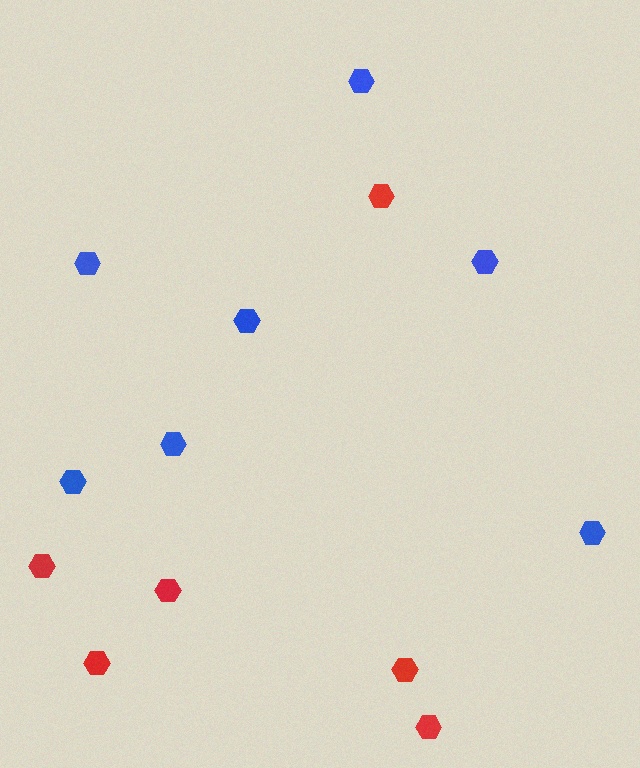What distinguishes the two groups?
There are 2 groups: one group of red hexagons (6) and one group of blue hexagons (7).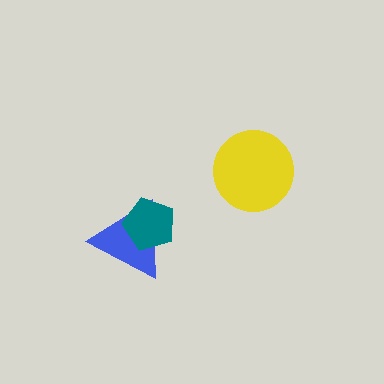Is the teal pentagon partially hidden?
No, no other shape covers it.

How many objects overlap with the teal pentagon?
1 object overlaps with the teal pentagon.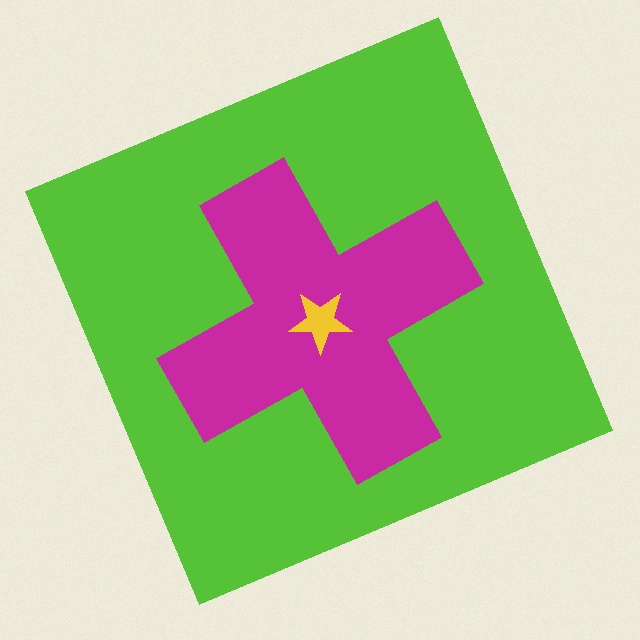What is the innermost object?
The yellow star.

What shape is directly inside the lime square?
The magenta cross.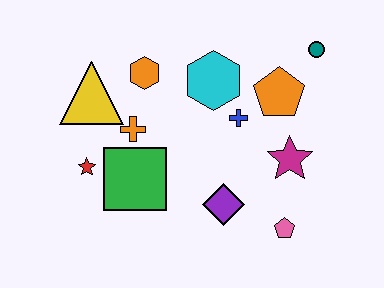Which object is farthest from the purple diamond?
The teal circle is farthest from the purple diamond.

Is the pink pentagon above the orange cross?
No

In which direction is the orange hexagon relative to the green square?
The orange hexagon is above the green square.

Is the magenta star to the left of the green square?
No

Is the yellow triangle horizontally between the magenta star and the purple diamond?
No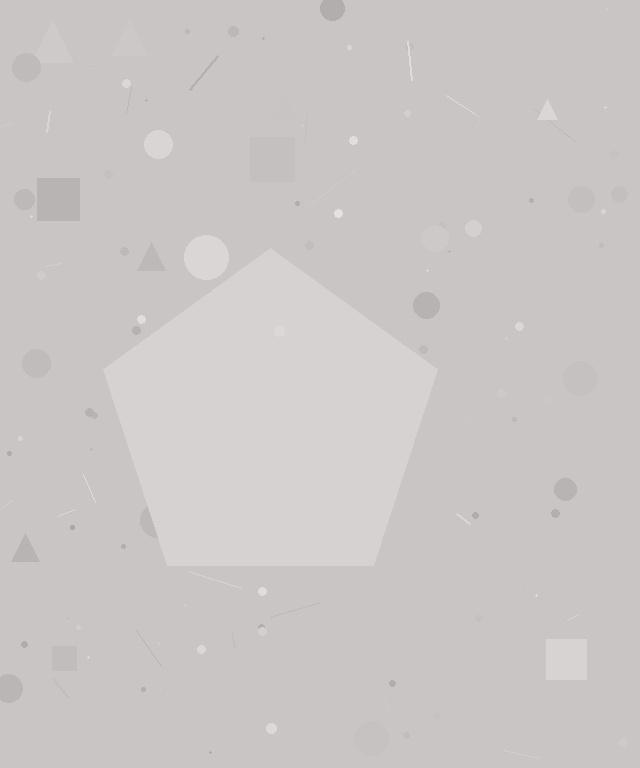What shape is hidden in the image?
A pentagon is hidden in the image.